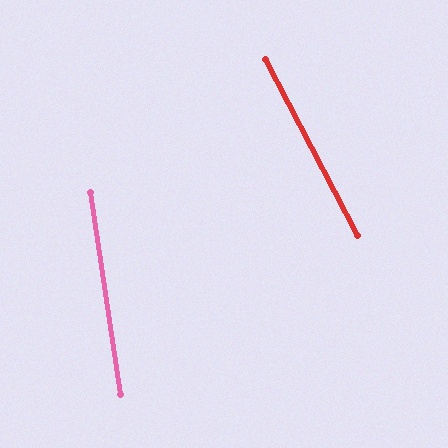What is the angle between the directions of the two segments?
Approximately 19 degrees.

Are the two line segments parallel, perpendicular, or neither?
Neither parallel nor perpendicular — they differ by about 19°.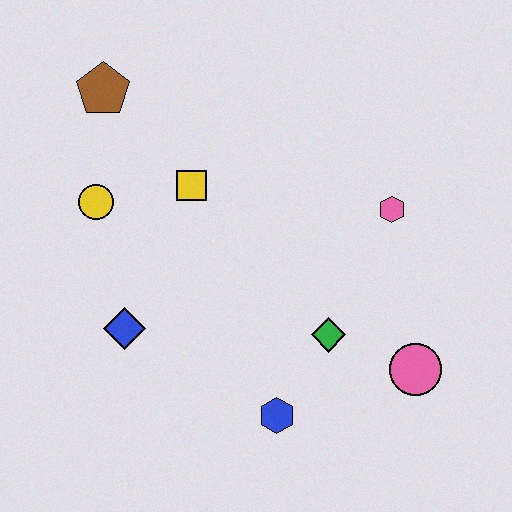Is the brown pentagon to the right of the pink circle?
No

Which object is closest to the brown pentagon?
The yellow circle is closest to the brown pentagon.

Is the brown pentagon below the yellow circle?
No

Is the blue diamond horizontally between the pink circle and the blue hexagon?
No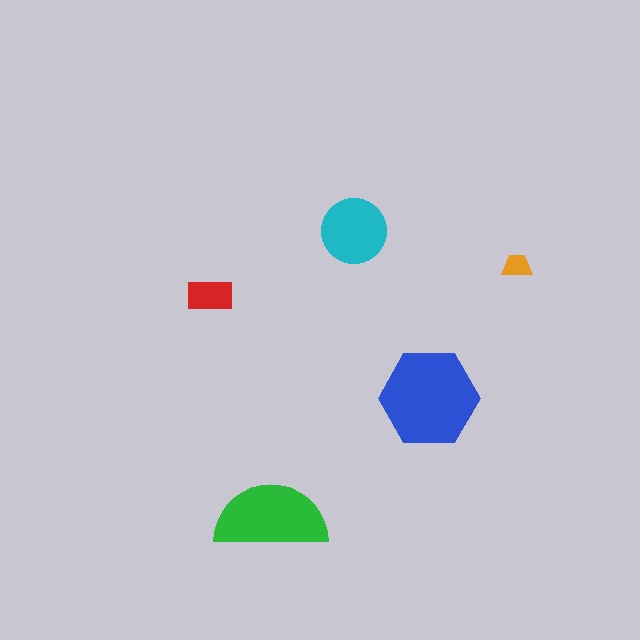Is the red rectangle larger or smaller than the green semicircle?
Smaller.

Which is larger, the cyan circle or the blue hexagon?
The blue hexagon.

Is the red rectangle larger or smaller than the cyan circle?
Smaller.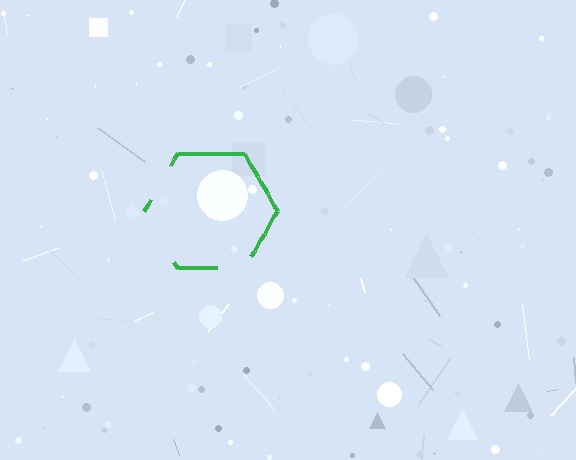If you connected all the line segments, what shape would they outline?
They would outline a hexagon.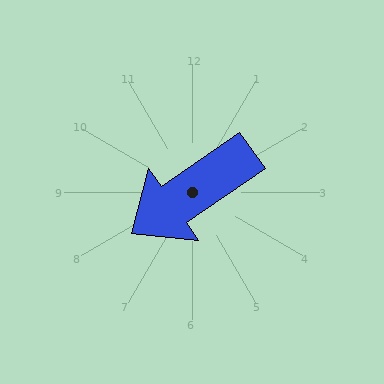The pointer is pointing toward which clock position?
Roughly 8 o'clock.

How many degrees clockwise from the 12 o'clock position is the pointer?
Approximately 235 degrees.